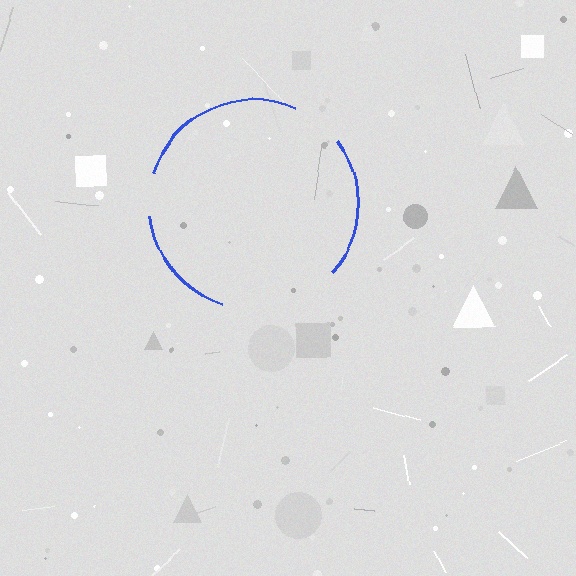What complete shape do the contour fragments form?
The contour fragments form a circle.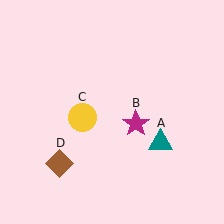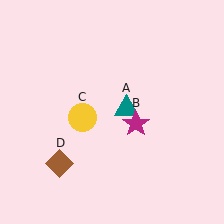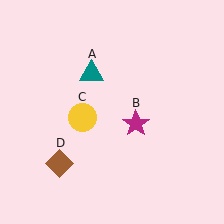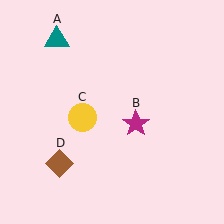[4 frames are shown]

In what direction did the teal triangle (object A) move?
The teal triangle (object A) moved up and to the left.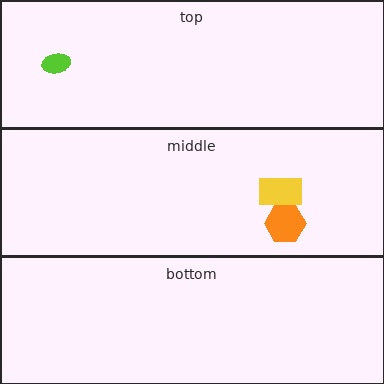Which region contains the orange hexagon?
The middle region.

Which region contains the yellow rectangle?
The middle region.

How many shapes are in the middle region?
2.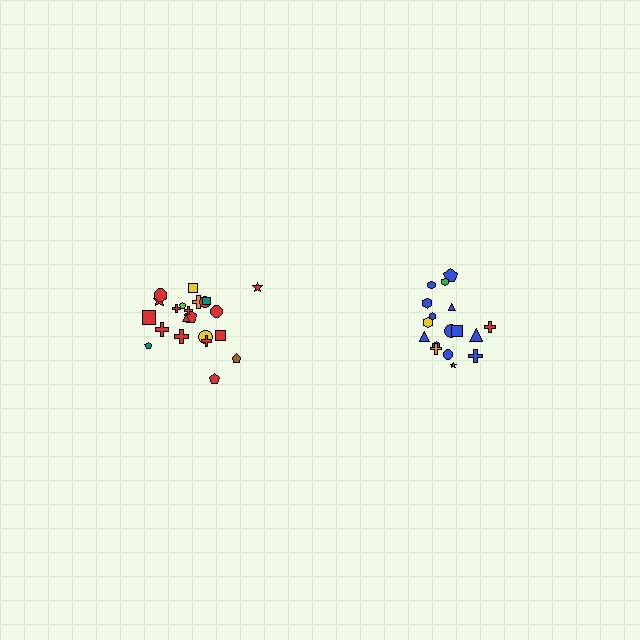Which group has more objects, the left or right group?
The left group.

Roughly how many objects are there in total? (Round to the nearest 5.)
Roughly 40 objects in total.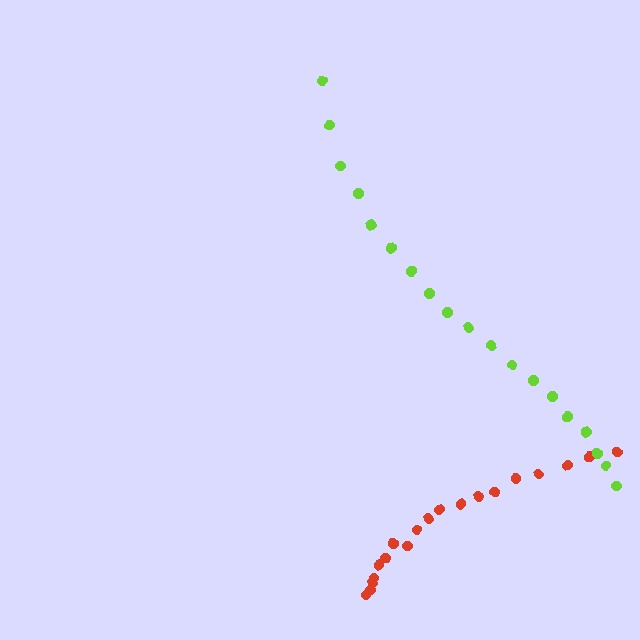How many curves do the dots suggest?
There are 2 distinct paths.